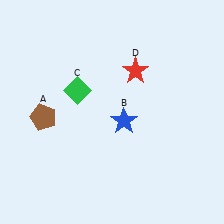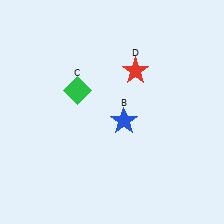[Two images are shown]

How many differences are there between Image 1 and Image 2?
There is 1 difference between the two images.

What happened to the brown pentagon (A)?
The brown pentagon (A) was removed in Image 2. It was in the bottom-left area of Image 1.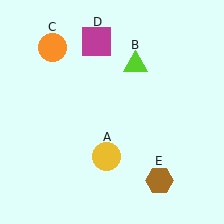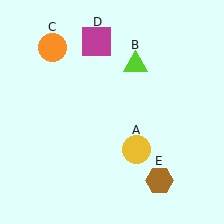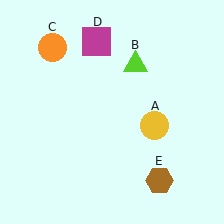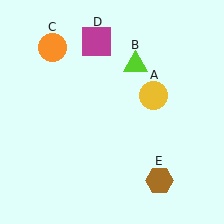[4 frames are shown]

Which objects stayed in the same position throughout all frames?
Lime triangle (object B) and orange circle (object C) and magenta square (object D) and brown hexagon (object E) remained stationary.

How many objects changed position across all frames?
1 object changed position: yellow circle (object A).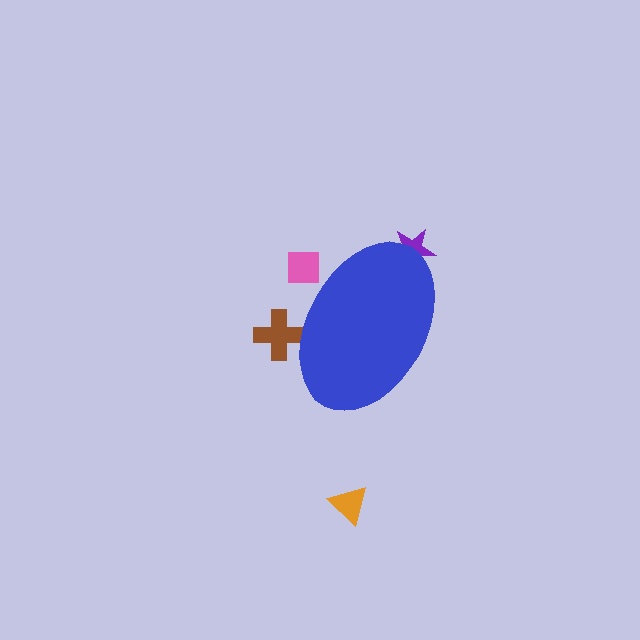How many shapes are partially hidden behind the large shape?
3 shapes are partially hidden.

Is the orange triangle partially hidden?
No, the orange triangle is fully visible.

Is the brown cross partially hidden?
Yes, the brown cross is partially hidden behind the blue ellipse.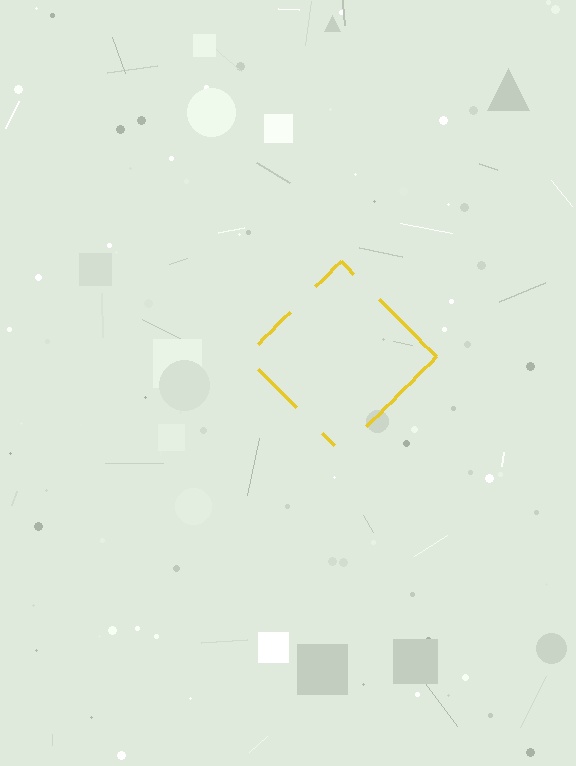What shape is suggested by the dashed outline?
The dashed outline suggests a diamond.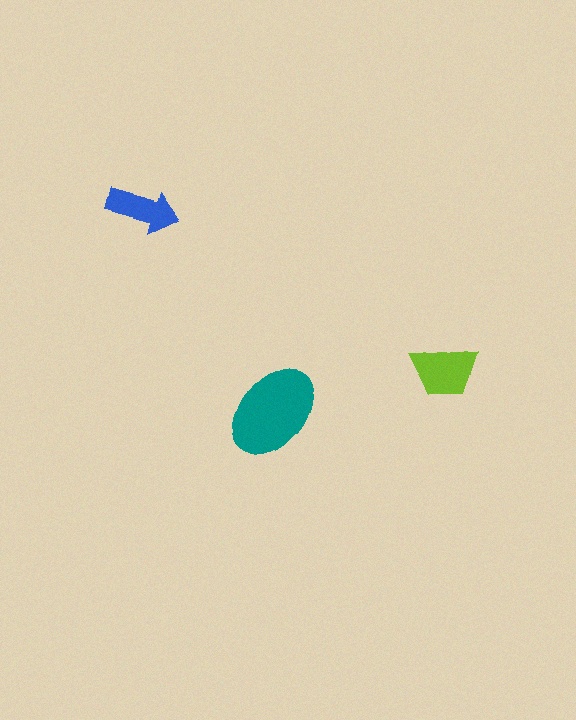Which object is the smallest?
The blue arrow.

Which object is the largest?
The teal ellipse.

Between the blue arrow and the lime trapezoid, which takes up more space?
The lime trapezoid.